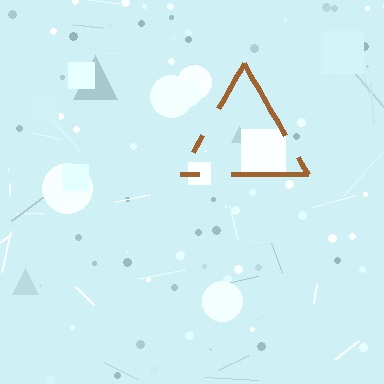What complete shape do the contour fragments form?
The contour fragments form a triangle.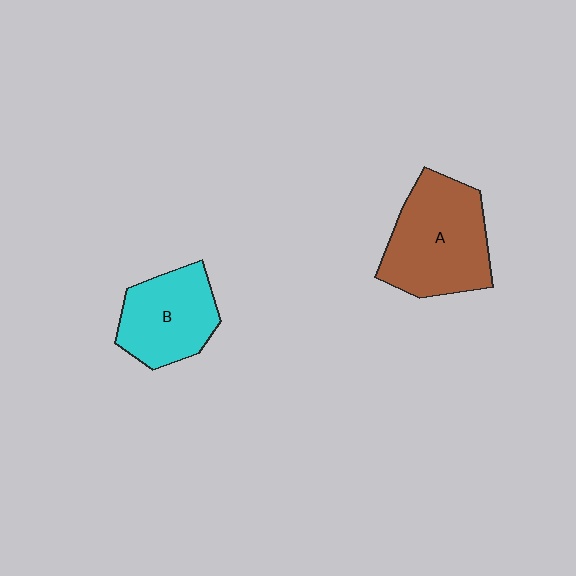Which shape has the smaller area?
Shape B (cyan).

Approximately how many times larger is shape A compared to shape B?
Approximately 1.4 times.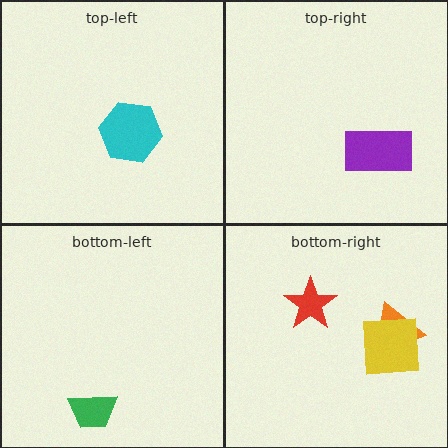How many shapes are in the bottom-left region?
1.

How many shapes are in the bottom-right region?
3.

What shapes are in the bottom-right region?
The red star, the orange triangle, the yellow square.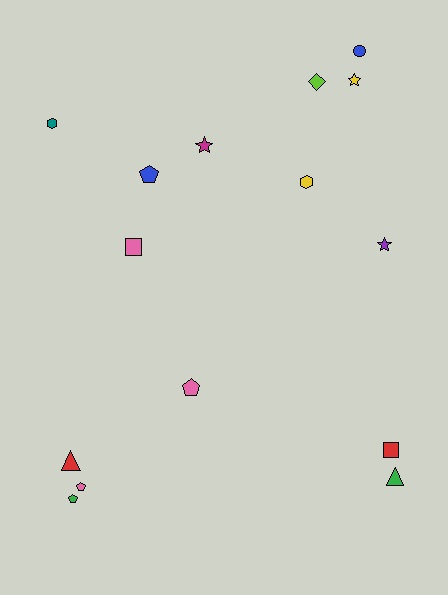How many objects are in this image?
There are 15 objects.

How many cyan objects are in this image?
There are no cyan objects.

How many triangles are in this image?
There are 2 triangles.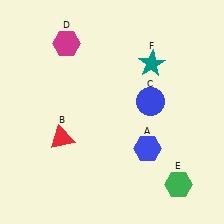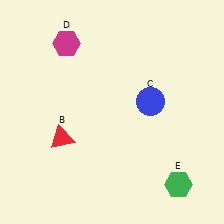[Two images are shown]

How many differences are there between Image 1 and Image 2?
There are 2 differences between the two images.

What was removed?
The blue hexagon (A), the teal star (F) were removed in Image 2.